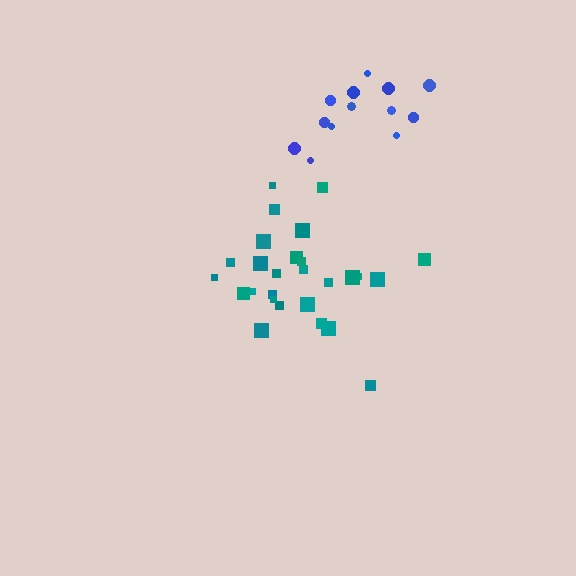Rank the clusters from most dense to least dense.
teal, blue.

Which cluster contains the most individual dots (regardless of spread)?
Teal (27).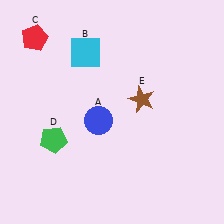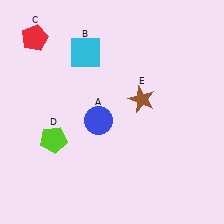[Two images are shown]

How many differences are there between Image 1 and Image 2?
There is 1 difference between the two images.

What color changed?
The pentagon (D) changed from green in Image 1 to lime in Image 2.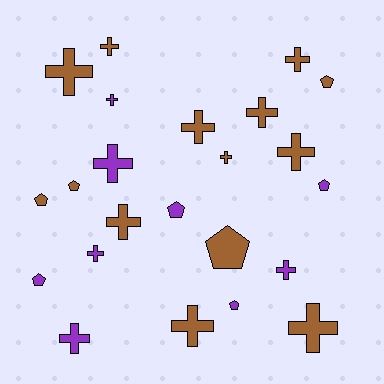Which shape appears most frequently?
Cross, with 15 objects.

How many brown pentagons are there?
There are 4 brown pentagons.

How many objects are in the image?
There are 23 objects.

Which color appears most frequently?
Brown, with 14 objects.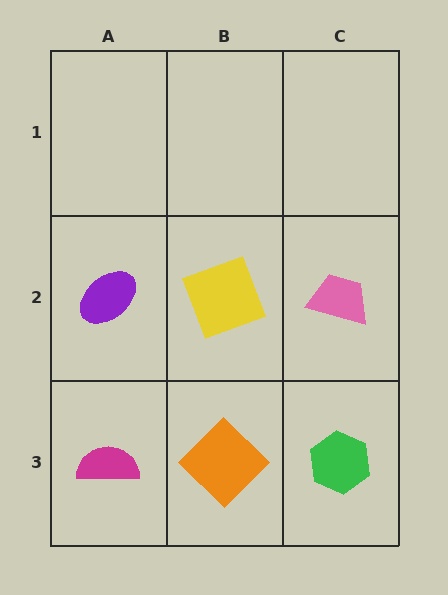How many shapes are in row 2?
3 shapes.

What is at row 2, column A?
A purple ellipse.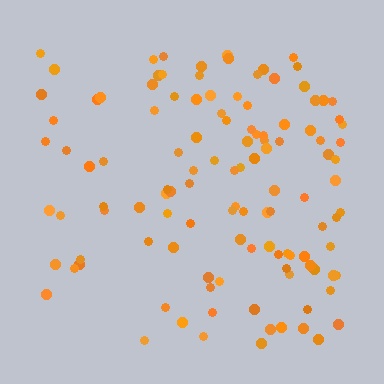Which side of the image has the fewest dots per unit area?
The left.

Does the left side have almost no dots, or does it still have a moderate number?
Still a moderate number, just noticeably fewer than the right.